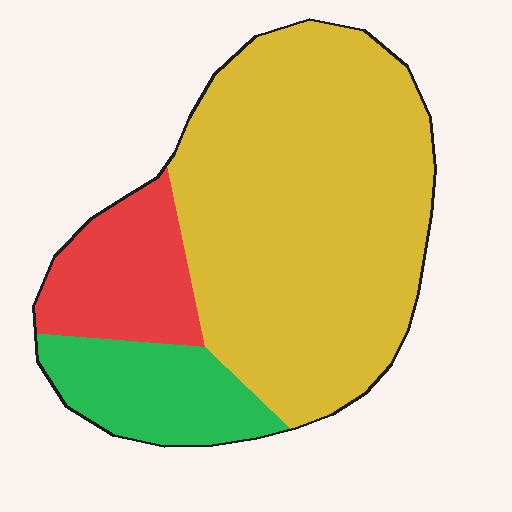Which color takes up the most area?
Yellow, at roughly 70%.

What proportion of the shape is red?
Red takes up less than a sixth of the shape.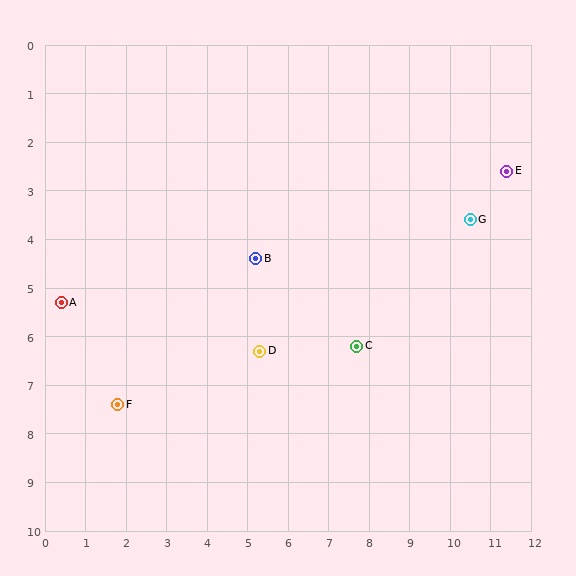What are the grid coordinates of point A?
Point A is at approximately (0.4, 5.3).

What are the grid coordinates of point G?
Point G is at approximately (10.5, 3.6).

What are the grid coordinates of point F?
Point F is at approximately (1.8, 7.4).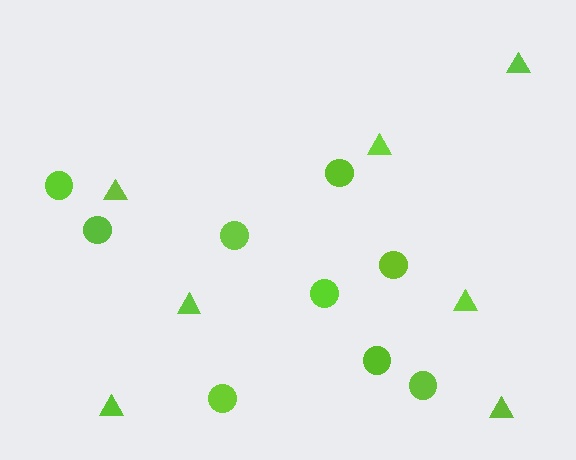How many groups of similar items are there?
There are 2 groups: one group of triangles (7) and one group of circles (9).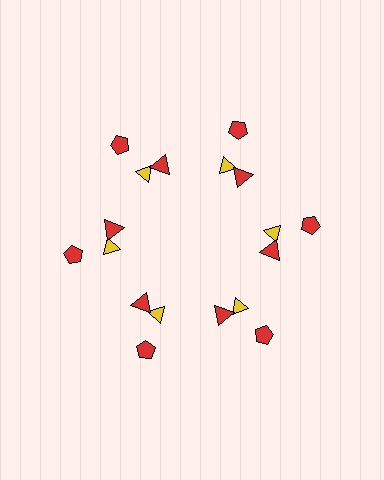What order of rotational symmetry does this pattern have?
This pattern has 6-fold rotational symmetry.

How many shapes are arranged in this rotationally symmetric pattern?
There are 18 shapes, arranged in 6 groups of 3.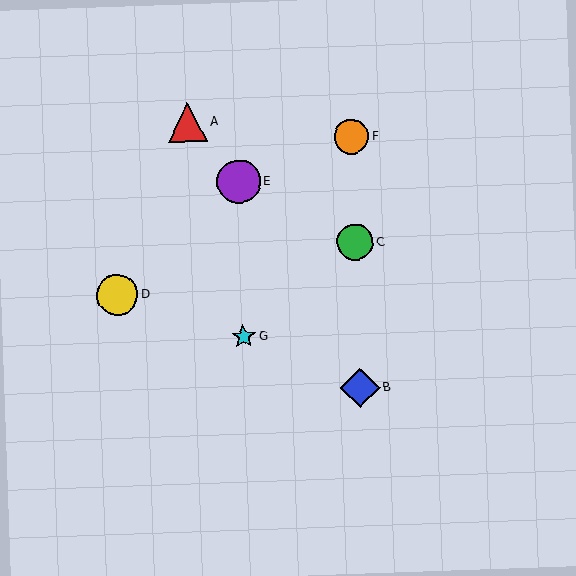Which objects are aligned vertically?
Objects B, C, F are aligned vertically.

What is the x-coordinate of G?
Object G is at x≈244.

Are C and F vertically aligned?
Yes, both are at x≈355.